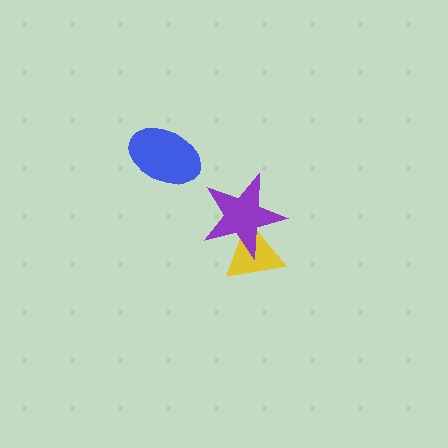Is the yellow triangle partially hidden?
Yes, it is partially covered by another shape.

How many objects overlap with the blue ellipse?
0 objects overlap with the blue ellipse.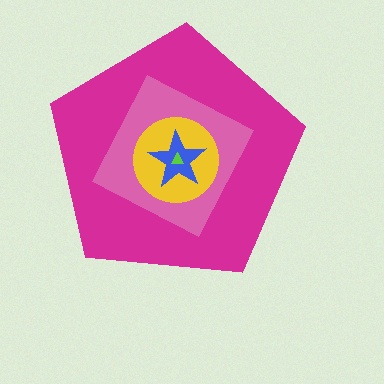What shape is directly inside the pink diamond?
The yellow circle.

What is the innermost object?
The lime triangle.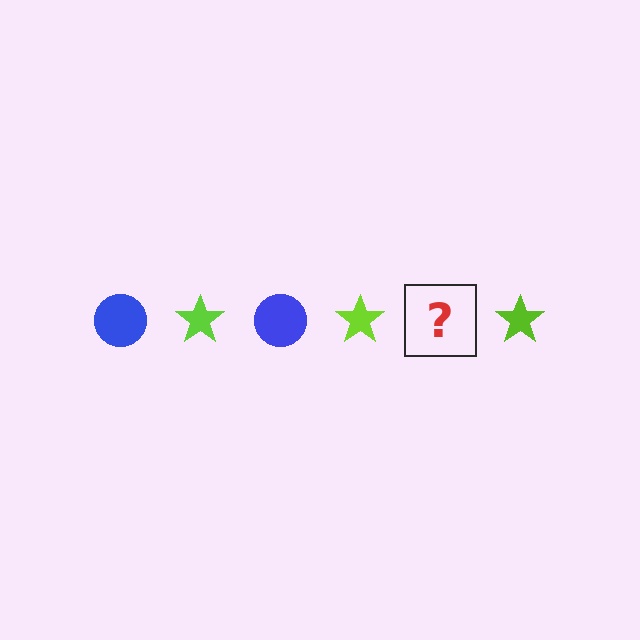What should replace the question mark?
The question mark should be replaced with a blue circle.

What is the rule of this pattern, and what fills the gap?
The rule is that the pattern alternates between blue circle and lime star. The gap should be filled with a blue circle.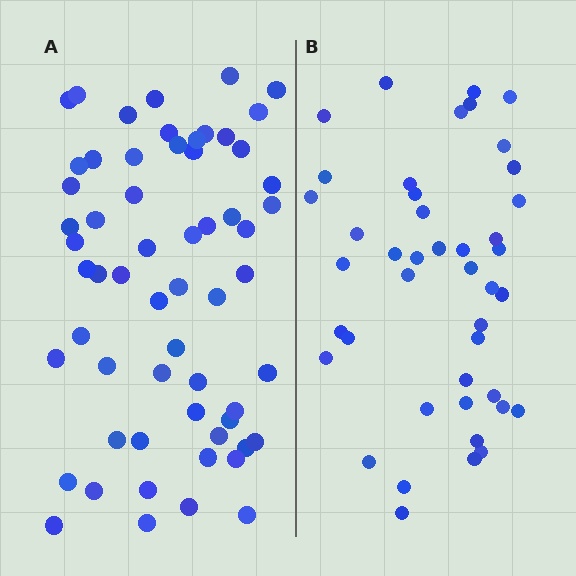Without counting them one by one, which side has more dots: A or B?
Region A (the left region) has more dots.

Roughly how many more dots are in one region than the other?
Region A has approximately 15 more dots than region B.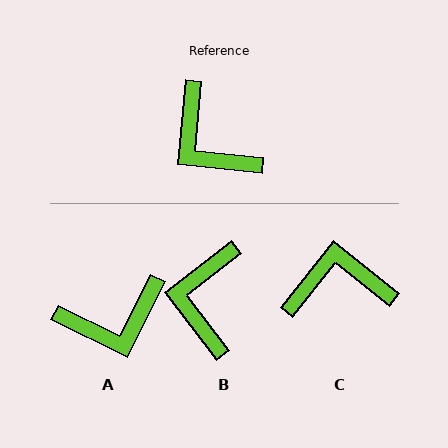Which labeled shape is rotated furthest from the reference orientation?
C, about 123 degrees away.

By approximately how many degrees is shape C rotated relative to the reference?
Approximately 123 degrees clockwise.